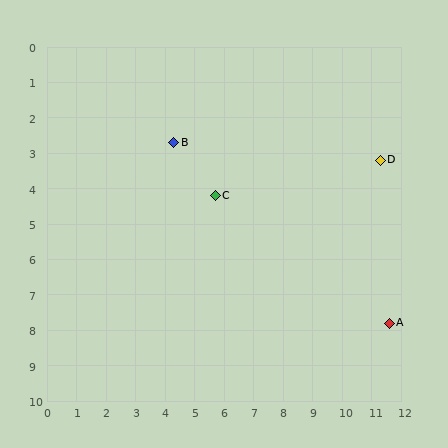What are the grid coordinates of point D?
Point D is at approximately (11.3, 3.2).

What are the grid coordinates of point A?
Point A is at approximately (11.6, 7.8).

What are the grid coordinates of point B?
Point B is at approximately (4.3, 2.7).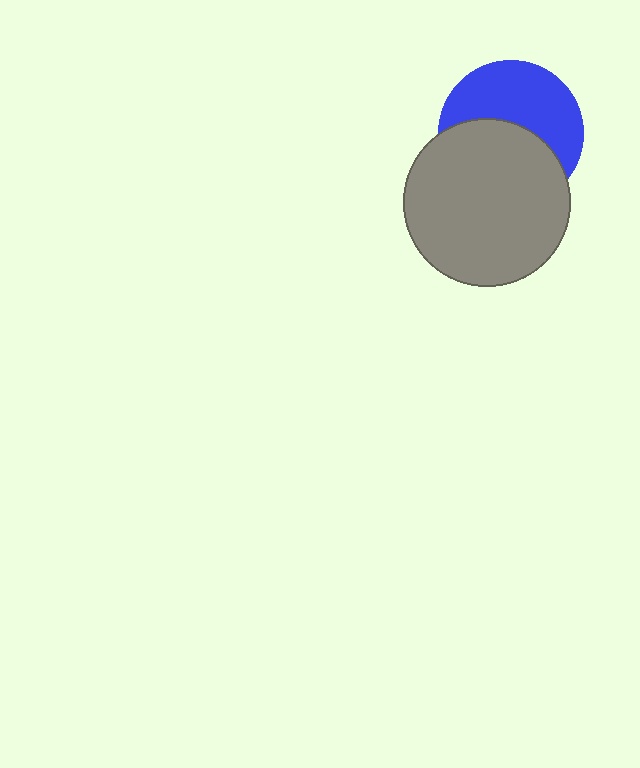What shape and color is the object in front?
The object in front is a gray circle.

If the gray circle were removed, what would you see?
You would see the complete blue circle.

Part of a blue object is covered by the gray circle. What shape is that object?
It is a circle.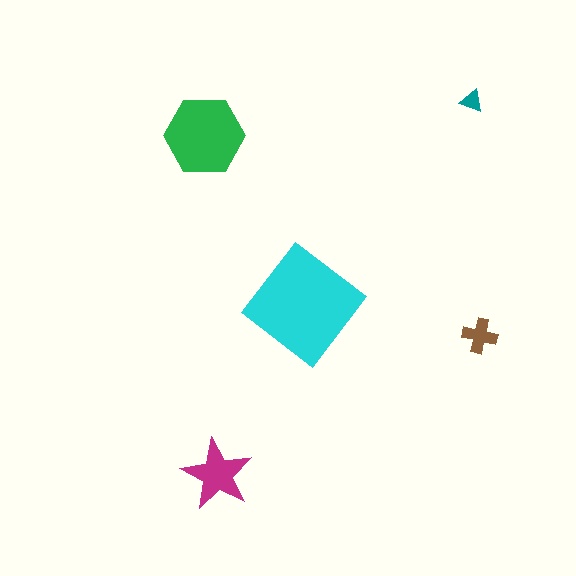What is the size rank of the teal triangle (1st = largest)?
5th.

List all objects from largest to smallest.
The cyan diamond, the green hexagon, the magenta star, the brown cross, the teal triangle.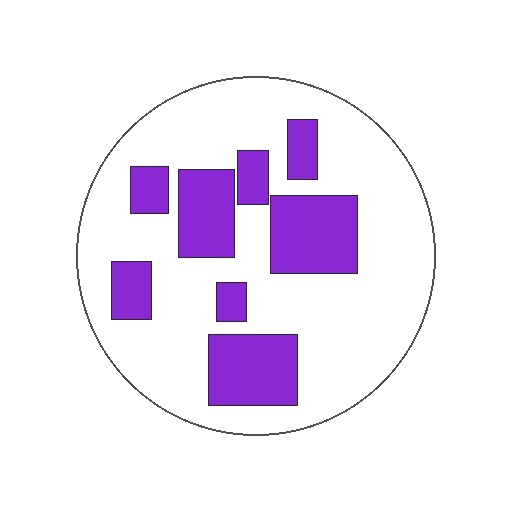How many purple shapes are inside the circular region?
8.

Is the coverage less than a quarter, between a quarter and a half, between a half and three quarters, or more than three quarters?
Between a quarter and a half.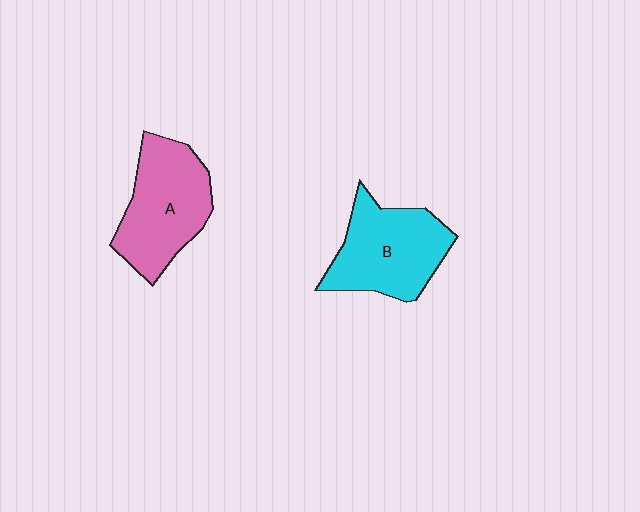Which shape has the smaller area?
Shape B (cyan).